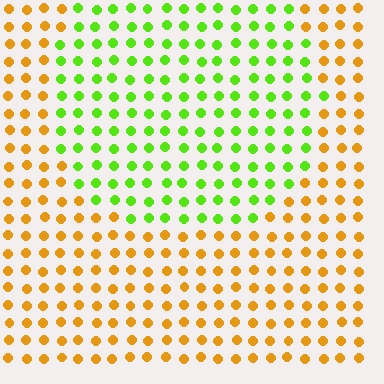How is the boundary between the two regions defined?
The boundary is defined purely by a slight shift in hue (about 64 degrees). Spacing, size, and orientation are identical on both sides.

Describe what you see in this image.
The image is filled with small orange elements in a uniform arrangement. A circle-shaped region is visible where the elements are tinted to a slightly different hue, forming a subtle color boundary.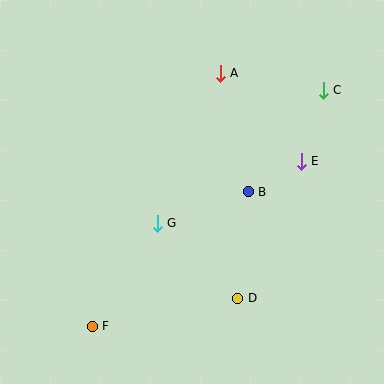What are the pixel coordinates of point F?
Point F is at (92, 326).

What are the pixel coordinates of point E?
Point E is at (301, 161).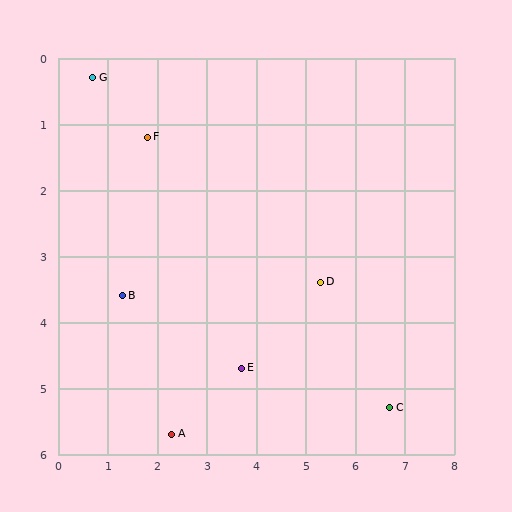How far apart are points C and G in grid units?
Points C and G are about 7.8 grid units apart.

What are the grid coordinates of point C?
Point C is at approximately (6.7, 5.3).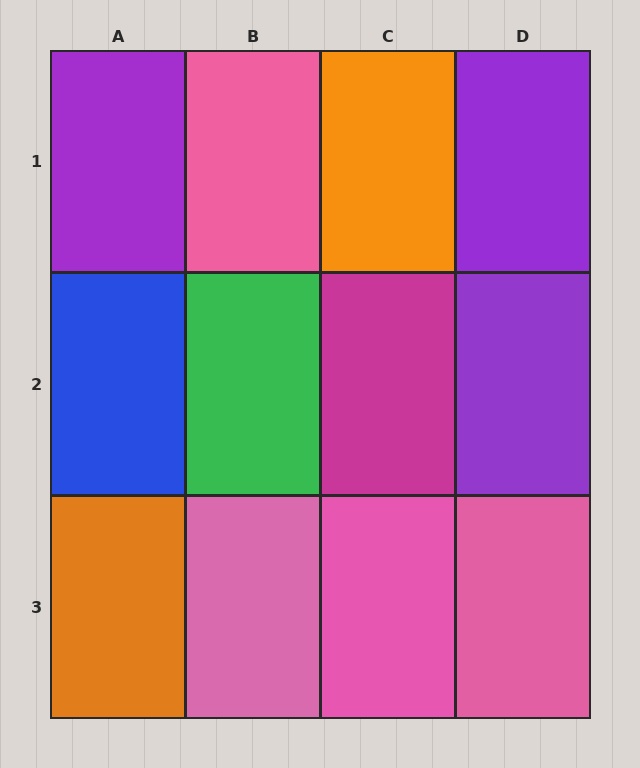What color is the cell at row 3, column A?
Orange.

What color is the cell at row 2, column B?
Green.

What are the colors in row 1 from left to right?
Purple, pink, orange, purple.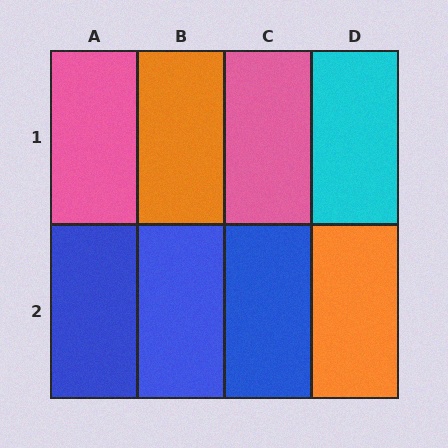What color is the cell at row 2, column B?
Blue.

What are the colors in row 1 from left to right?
Pink, orange, pink, cyan.